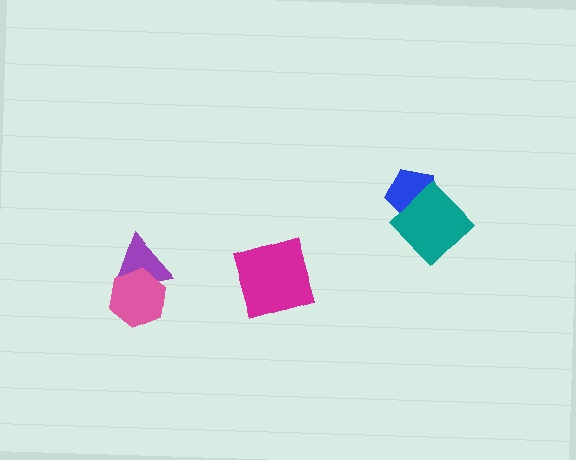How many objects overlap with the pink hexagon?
1 object overlaps with the pink hexagon.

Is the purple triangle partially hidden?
Yes, it is partially covered by another shape.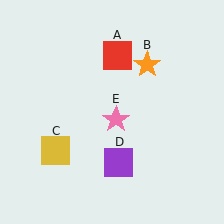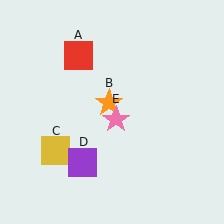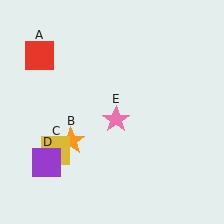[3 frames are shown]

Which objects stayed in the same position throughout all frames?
Yellow square (object C) and pink star (object E) remained stationary.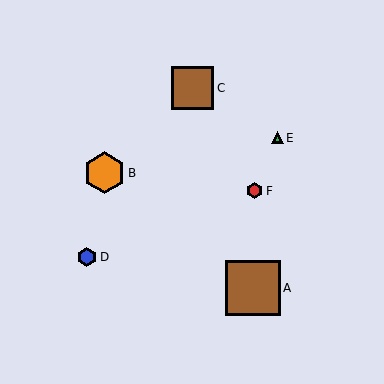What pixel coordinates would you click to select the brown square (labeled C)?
Click at (192, 88) to select the brown square C.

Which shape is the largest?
The brown square (labeled A) is the largest.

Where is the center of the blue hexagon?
The center of the blue hexagon is at (87, 257).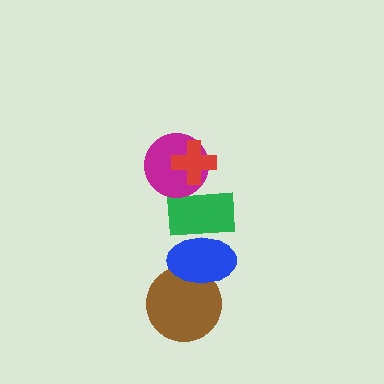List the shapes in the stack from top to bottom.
From top to bottom: the red cross, the magenta circle, the green rectangle, the blue ellipse, the brown circle.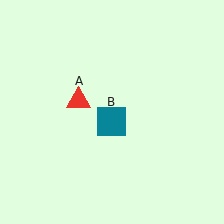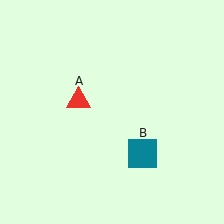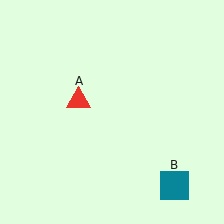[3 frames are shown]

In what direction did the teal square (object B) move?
The teal square (object B) moved down and to the right.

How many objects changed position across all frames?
1 object changed position: teal square (object B).